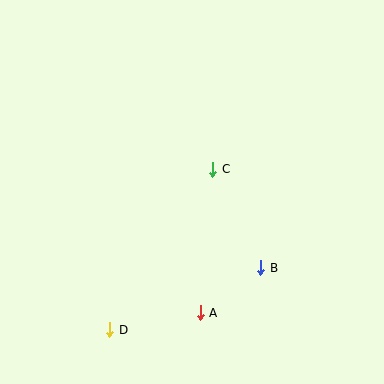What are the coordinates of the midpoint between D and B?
The midpoint between D and B is at (185, 299).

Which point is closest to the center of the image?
Point C at (213, 169) is closest to the center.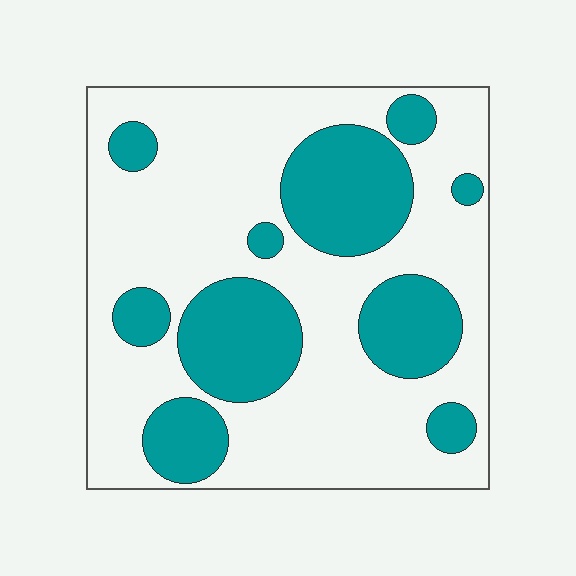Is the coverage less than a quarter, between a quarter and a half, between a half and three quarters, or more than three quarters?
Between a quarter and a half.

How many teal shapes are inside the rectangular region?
10.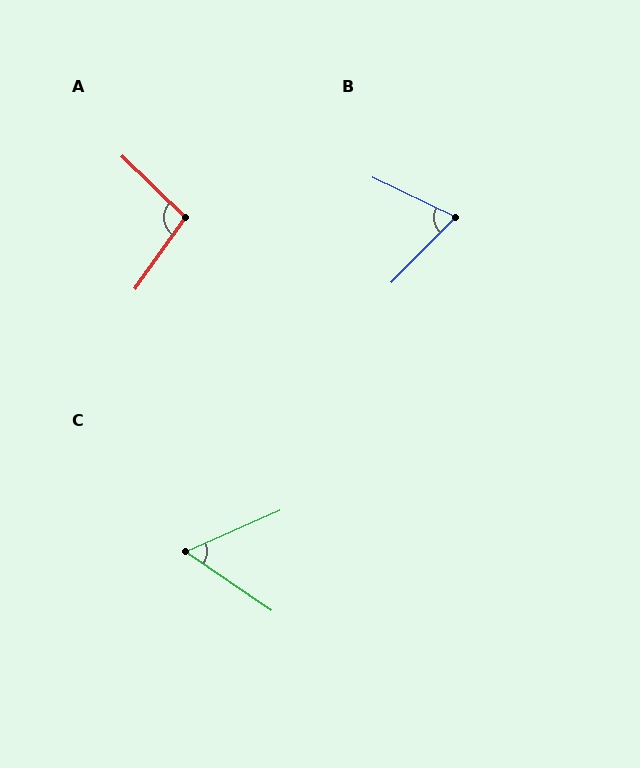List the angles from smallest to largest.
C (58°), B (71°), A (99°).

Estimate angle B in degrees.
Approximately 71 degrees.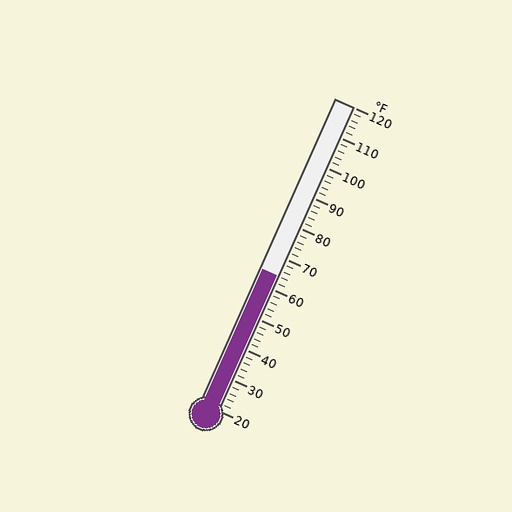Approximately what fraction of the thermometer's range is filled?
The thermometer is filled to approximately 45% of its range.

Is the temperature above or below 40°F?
The temperature is above 40°F.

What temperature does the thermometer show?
The thermometer shows approximately 64°F.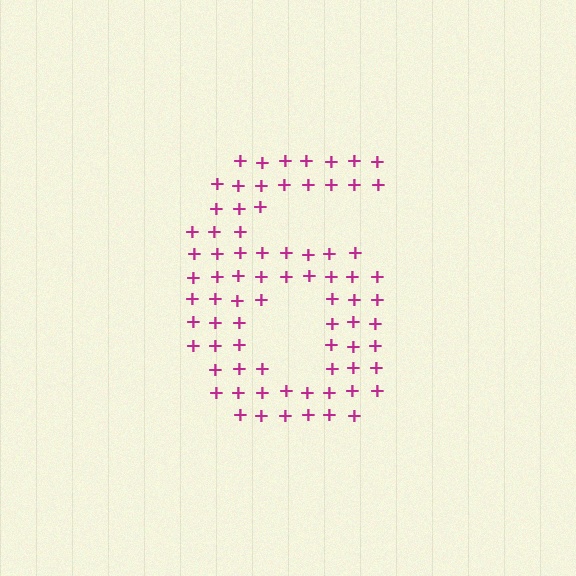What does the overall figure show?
The overall figure shows the digit 6.